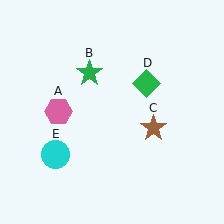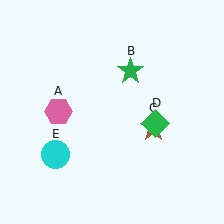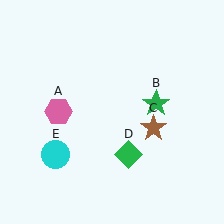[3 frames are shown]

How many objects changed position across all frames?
2 objects changed position: green star (object B), green diamond (object D).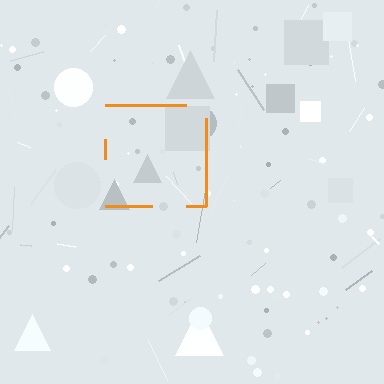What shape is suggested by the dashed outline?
The dashed outline suggests a square.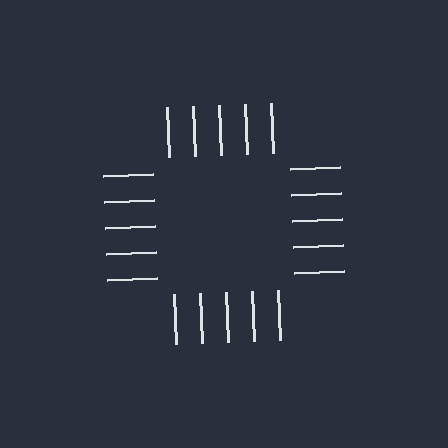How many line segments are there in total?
20 — 5 along each of the 4 edges.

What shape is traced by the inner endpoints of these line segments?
An illusory square — the line segments terminate on its edges but no continuous stroke is drawn.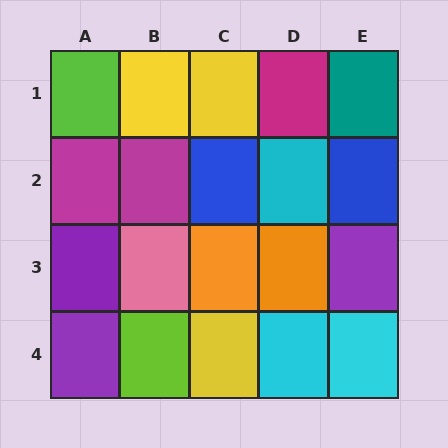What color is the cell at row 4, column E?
Cyan.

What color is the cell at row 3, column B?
Pink.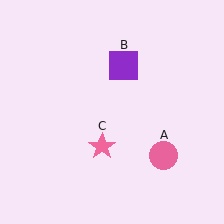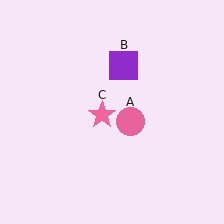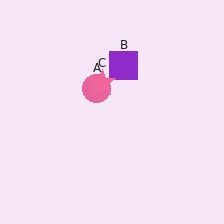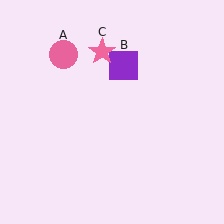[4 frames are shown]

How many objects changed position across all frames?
2 objects changed position: pink circle (object A), pink star (object C).